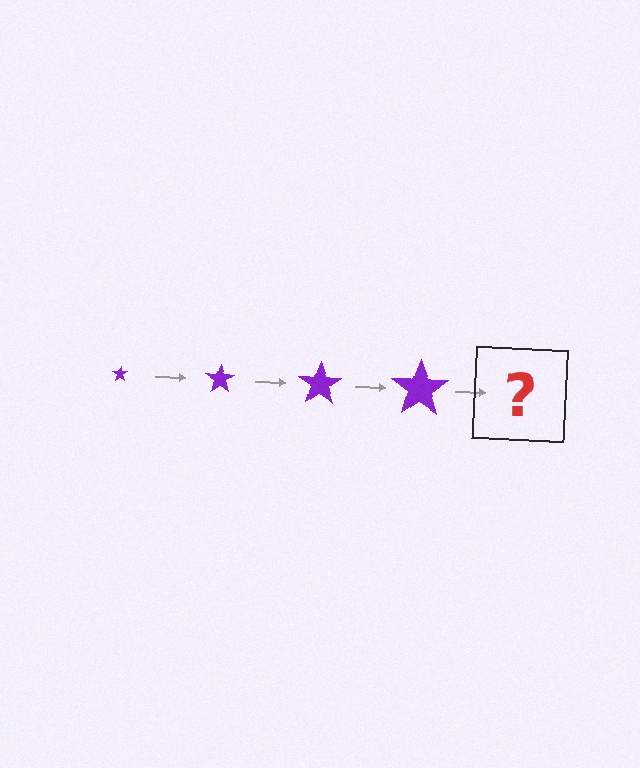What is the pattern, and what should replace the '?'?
The pattern is that the star gets progressively larger each step. The '?' should be a purple star, larger than the previous one.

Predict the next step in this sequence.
The next step is a purple star, larger than the previous one.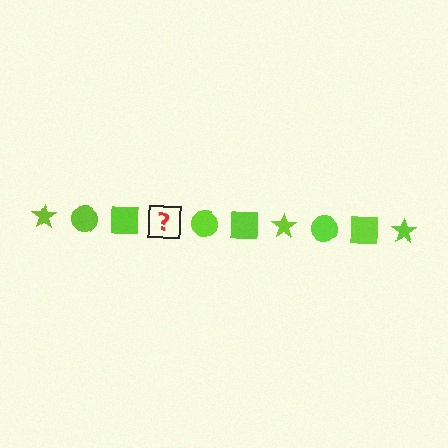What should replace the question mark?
The question mark should be replaced with a lime star.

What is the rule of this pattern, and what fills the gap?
The rule is that the pattern cycles through star, circle, square shapes in lime. The gap should be filled with a lime star.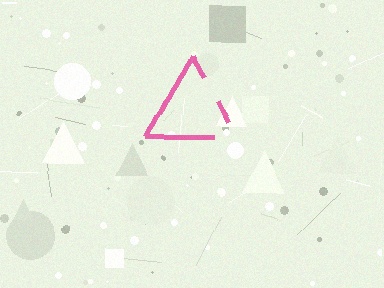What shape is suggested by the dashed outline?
The dashed outline suggests a triangle.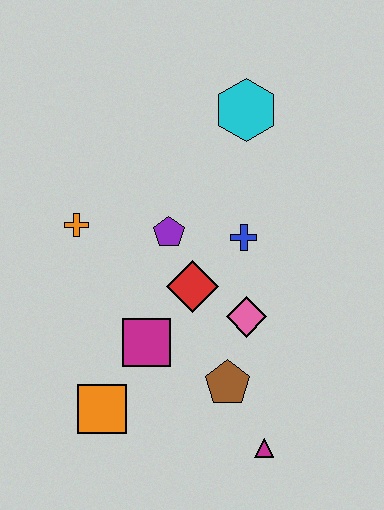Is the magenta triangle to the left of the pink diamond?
No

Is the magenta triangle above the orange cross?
No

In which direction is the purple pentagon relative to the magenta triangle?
The purple pentagon is above the magenta triangle.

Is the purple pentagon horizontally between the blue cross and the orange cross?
Yes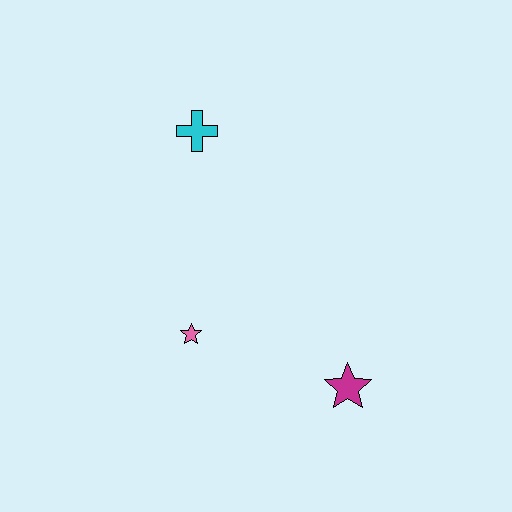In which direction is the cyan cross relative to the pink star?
The cyan cross is above the pink star.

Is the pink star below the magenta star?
No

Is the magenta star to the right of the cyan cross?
Yes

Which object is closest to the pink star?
The magenta star is closest to the pink star.